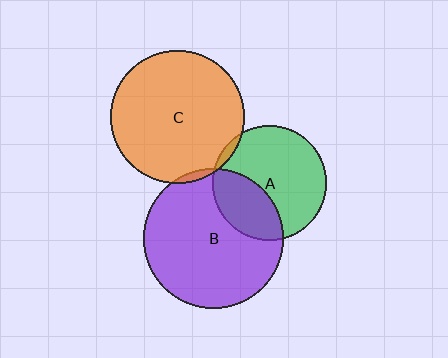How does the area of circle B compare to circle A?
Approximately 1.5 times.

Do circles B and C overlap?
Yes.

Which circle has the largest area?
Circle B (purple).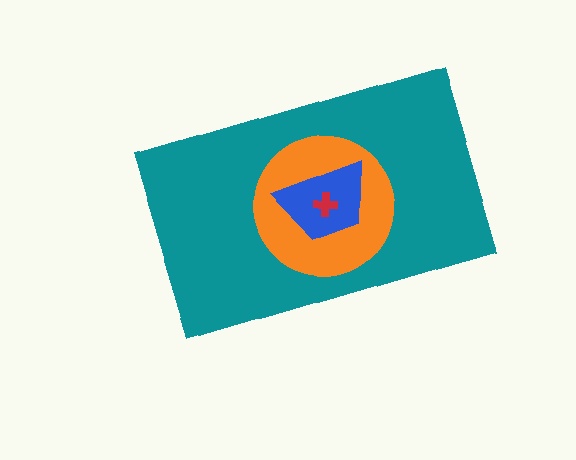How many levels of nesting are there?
4.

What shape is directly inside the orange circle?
The blue trapezoid.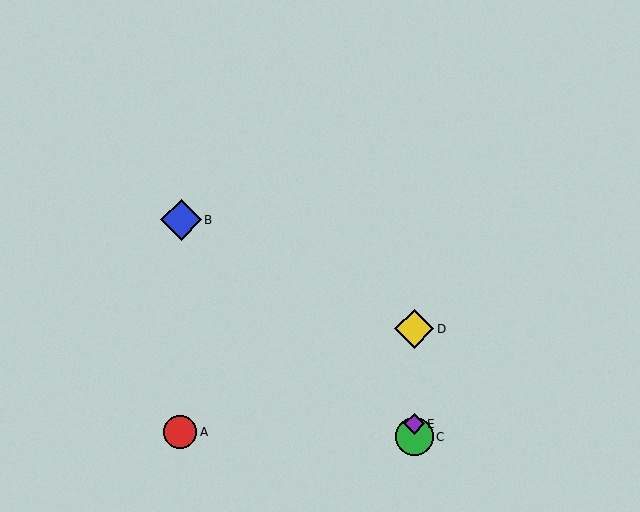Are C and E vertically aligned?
Yes, both are at x≈414.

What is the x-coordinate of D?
Object D is at x≈414.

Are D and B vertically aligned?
No, D is at x≈414 and B is at x≈181.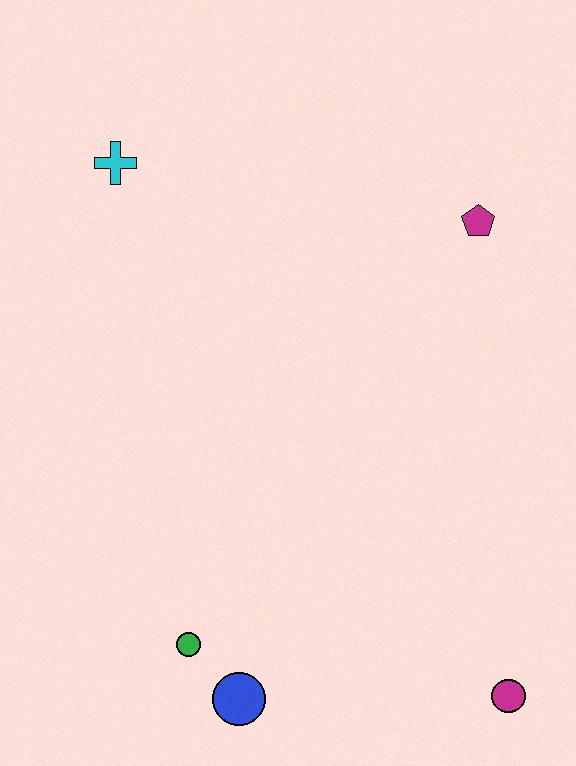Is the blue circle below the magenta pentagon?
Yes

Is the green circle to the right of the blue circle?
No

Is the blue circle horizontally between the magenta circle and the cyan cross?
Yes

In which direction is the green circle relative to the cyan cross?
The green circle is below the cyan cross.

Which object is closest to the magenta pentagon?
The cyan cross is closest to the magenta pentagon.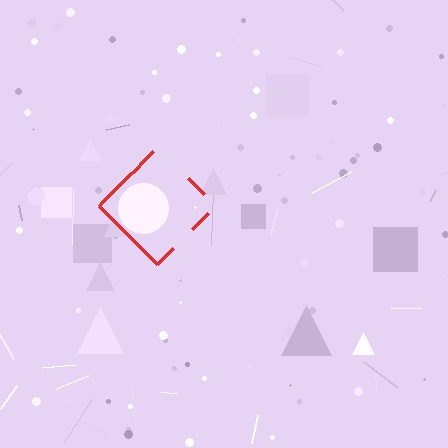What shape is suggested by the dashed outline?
The dashed outline suggests a diamond.